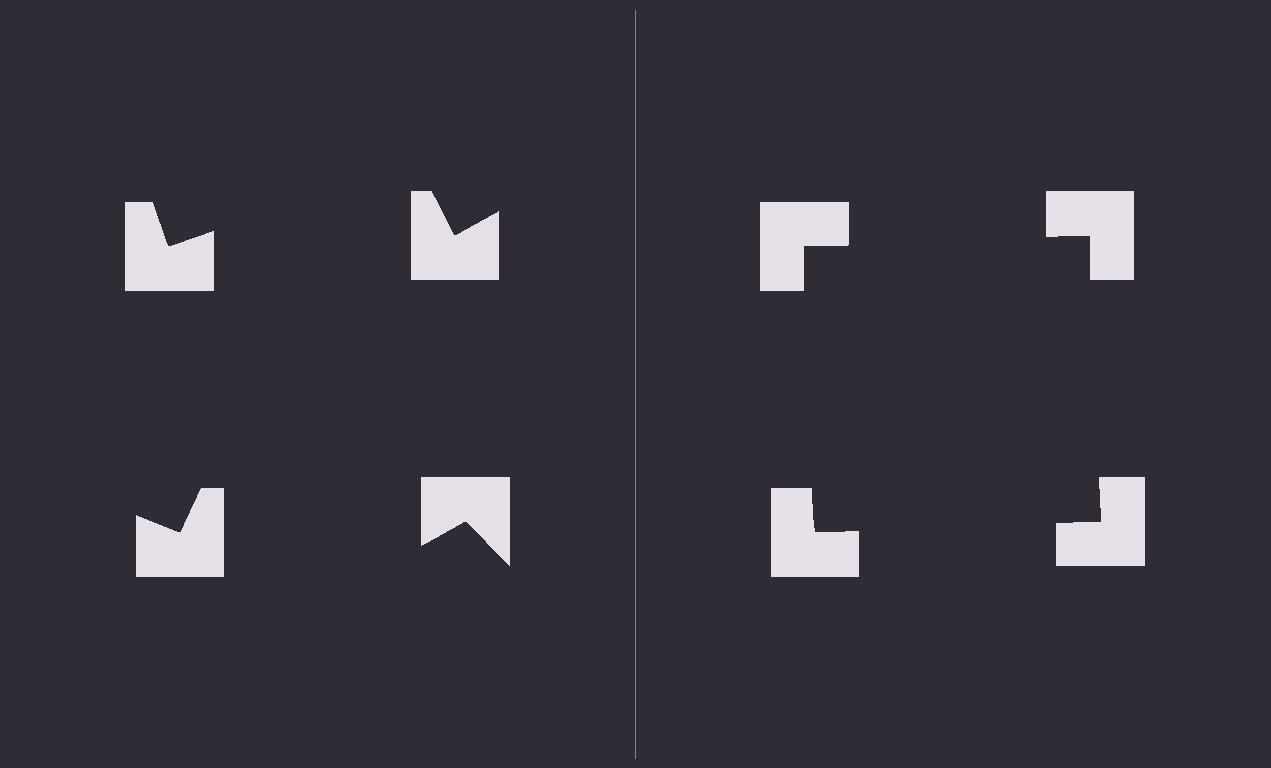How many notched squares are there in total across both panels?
8 — 4 on each side.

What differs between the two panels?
The notched squares are positioned identically on both sides; only the wedge orientations differ. On the right they align to a square; on the left they are misaligned.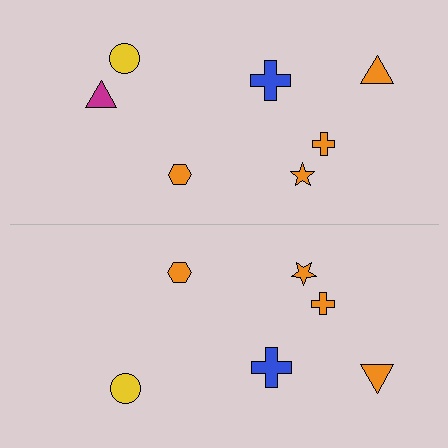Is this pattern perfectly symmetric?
No, the pattern is not perfectly symmetric. A magenta triangle is missing from the bottom side.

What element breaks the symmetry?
A magenta triangle is missing from the bottom side.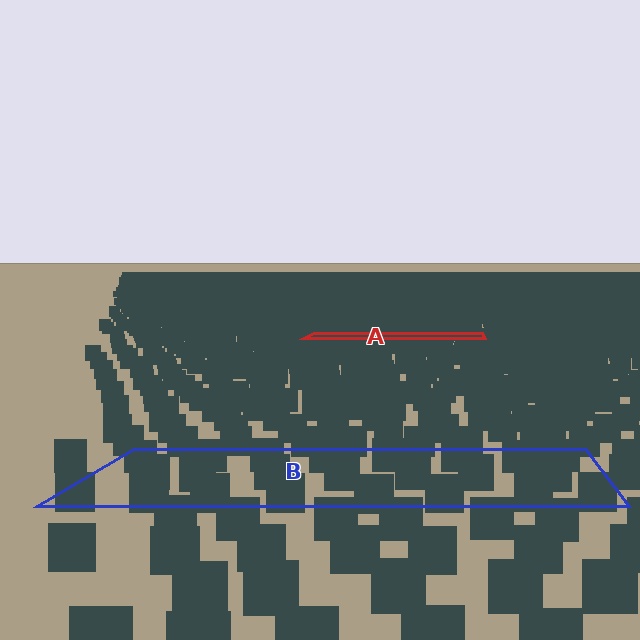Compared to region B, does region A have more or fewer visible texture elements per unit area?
Region A has more texture elements per unit area — they are packed more densely because it is farther away.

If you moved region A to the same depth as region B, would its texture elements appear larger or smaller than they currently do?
They would appear larger. At a closer depth, the same texture elements are projected at a bigger on-screen size.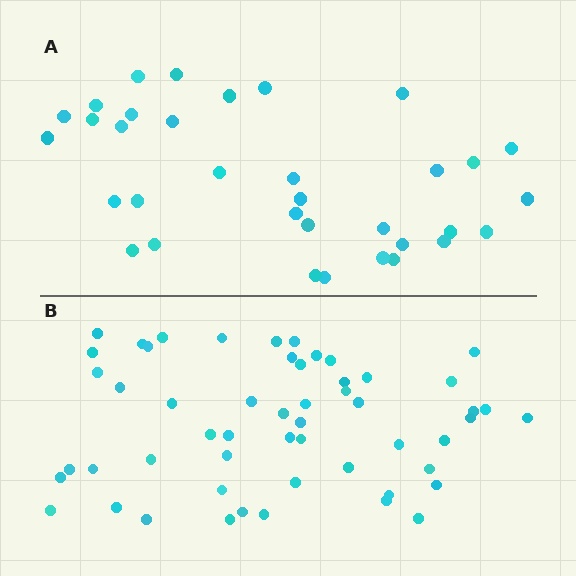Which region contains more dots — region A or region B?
Region B (the bottom region) has more dots.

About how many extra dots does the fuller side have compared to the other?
Region B has approximately 20 more dots than region A.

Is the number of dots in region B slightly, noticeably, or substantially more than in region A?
Region B has substantially more. The ratio is roughly 1.6 to 1.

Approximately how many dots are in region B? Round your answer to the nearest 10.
About 50 dots. (The exact count is 54, which rounds to 50.)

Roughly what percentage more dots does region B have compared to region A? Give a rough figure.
About 60% more.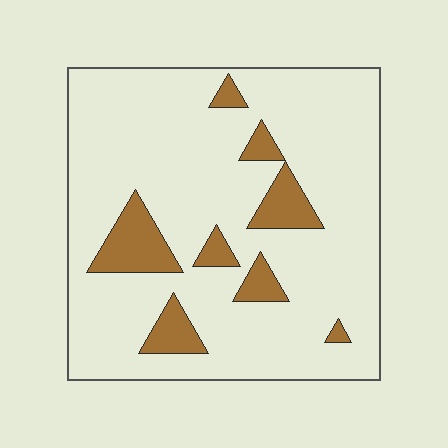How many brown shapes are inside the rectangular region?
8.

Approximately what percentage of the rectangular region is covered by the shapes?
Approximately 15%.